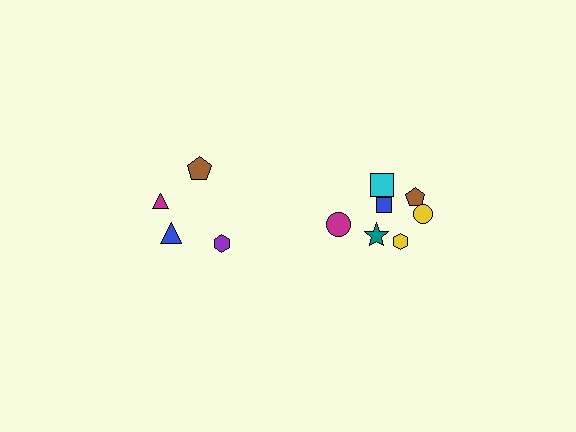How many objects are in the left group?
There are 4 objects.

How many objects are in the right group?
There are 7 objects.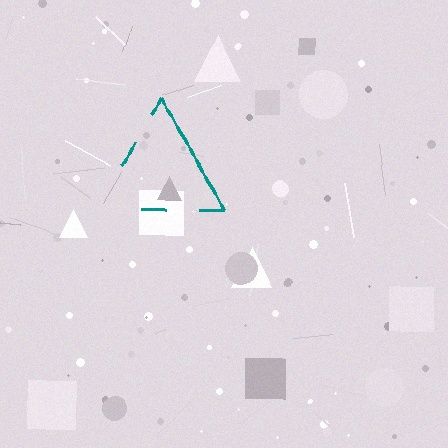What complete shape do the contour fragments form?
The contour fragments form a triangle.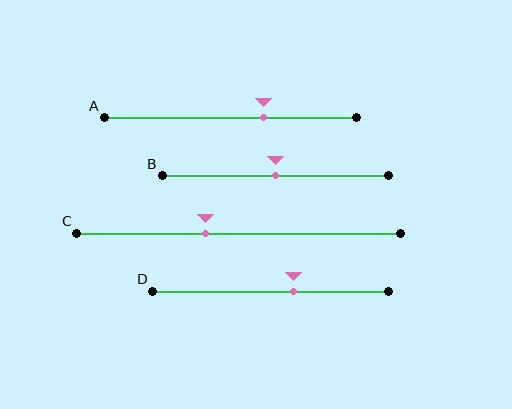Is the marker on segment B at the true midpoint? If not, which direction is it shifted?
Yes, the marker on segment B is at the true midpoint.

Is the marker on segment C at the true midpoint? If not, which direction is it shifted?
No, the marker on segment C is shifted to the left by about 10% of the segment length.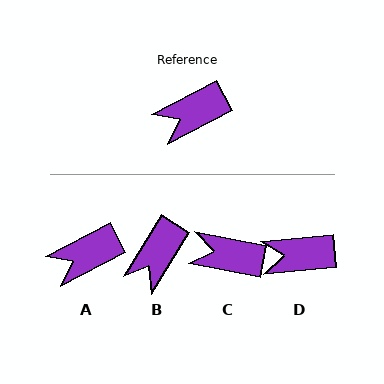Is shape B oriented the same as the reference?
No, it is off by about 30 degrees.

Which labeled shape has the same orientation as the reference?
A.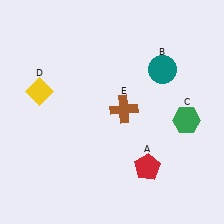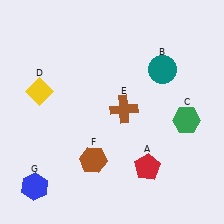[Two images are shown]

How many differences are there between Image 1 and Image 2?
There are 2 differences between the two images.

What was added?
A brown hexagon (F), a blue hexagon (G) were added in Image 2.